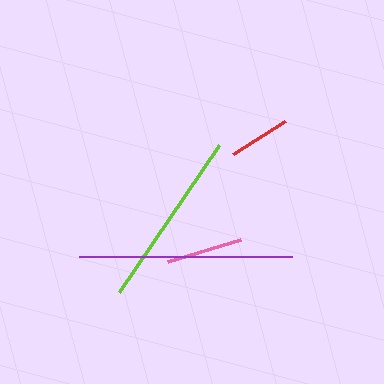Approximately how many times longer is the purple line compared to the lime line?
The purple line is approximately 1.2 times the length of the lime line.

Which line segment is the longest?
The purple line is the longest at approximately 213 pixels.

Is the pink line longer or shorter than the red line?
The pink line is longer than the red line.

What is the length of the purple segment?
The purple segment is approximately 213 pixels long.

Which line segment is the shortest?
The red line is the shortest at approximately 62 pixels.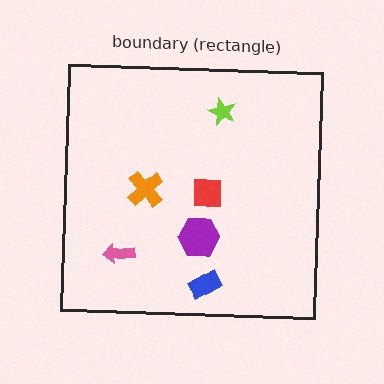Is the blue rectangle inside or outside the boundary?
Inside.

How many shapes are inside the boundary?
6 inside, 0 outside.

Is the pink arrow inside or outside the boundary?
Inside.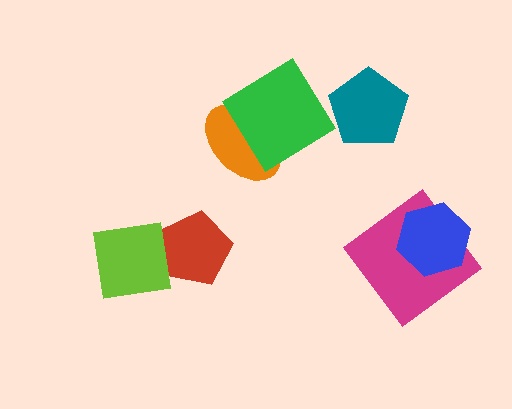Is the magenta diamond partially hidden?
Yes, it is partially covered by another shape.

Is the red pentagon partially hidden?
Yes, it is partially covered by another shape.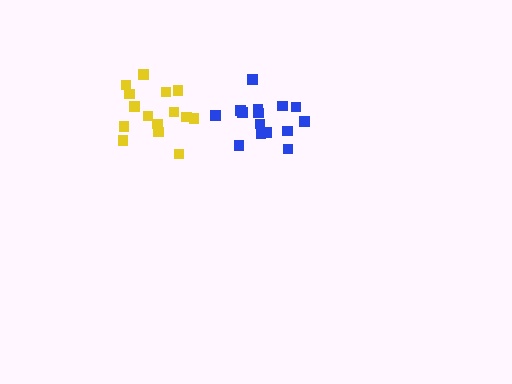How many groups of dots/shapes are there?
There are 2 groups.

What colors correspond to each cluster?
The clusters are colored: blue, yellow.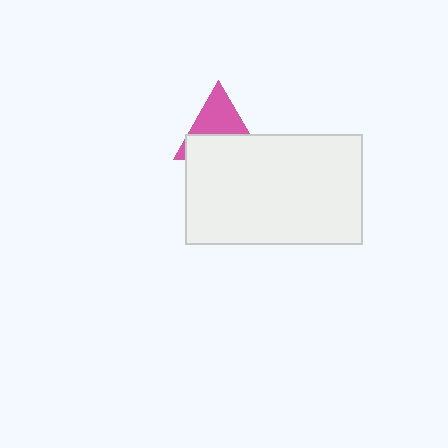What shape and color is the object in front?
The object in front is a white rectangle.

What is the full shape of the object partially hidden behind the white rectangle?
The partially hidden object is a pink triangle.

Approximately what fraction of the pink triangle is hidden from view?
Roughly 51% of the pink triangle is hidden behind the white rectangle.